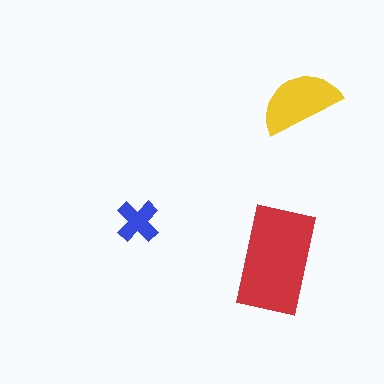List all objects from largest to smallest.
The red rectangle, the yellow semicircle, the blue cross.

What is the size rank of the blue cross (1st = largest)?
3rd.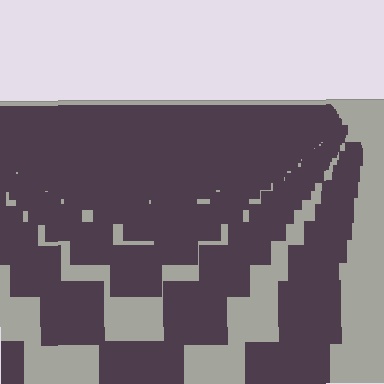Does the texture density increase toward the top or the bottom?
Density increases toward the top.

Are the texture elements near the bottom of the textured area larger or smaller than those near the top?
Larger. Near the bottom, elements are closer to the viewer and appear at a bigger on-screen size.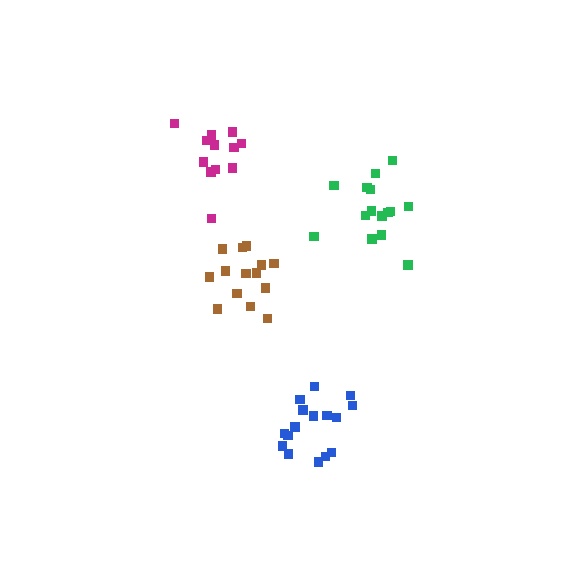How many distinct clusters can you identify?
There are 4 distinct clusters.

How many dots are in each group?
Group 1: 14 dots, Group 2: 16 dots, Group 3: 12 dots, Group 4: 15 dots (57 total).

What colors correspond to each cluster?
The clusters are colored: brown, blue, magenta, green.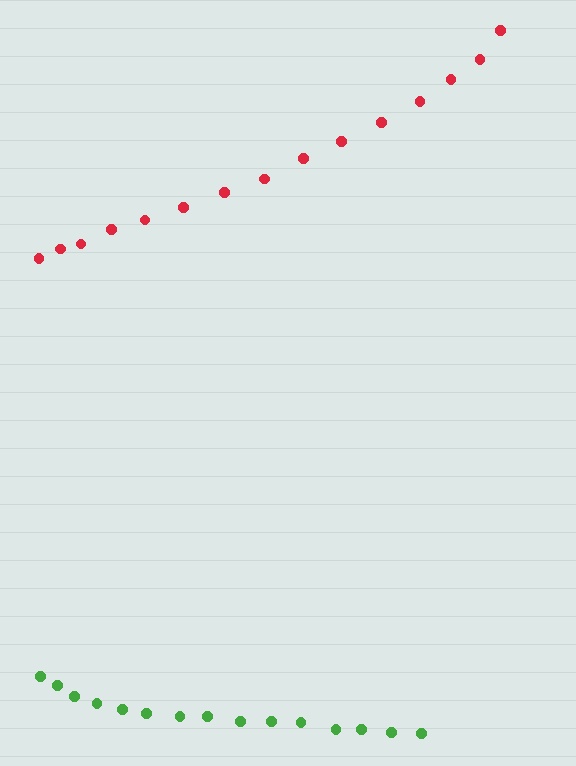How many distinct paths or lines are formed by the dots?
There are 2 distinct paths.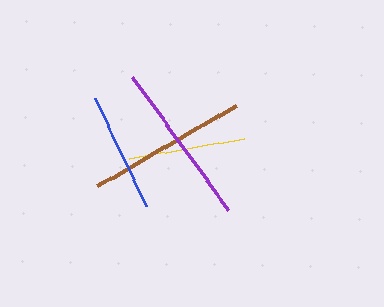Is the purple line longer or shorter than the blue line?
The purple line is longer than the blue line.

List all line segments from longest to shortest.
From longest to shortest: purple, brown, blue, yellow.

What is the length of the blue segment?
The blue segment is approximately 119 pixels long.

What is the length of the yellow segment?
The yellow segment is approximately 117 pixels long.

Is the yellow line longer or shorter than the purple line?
The purple line is longer than the yellow line.